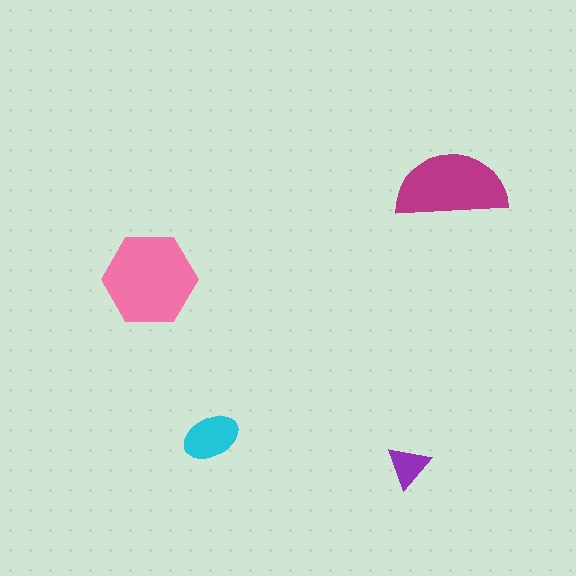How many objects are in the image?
There are 4 objects in the image.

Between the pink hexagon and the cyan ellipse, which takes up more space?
The pink hexagon.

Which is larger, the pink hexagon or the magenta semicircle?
The pink hexagon.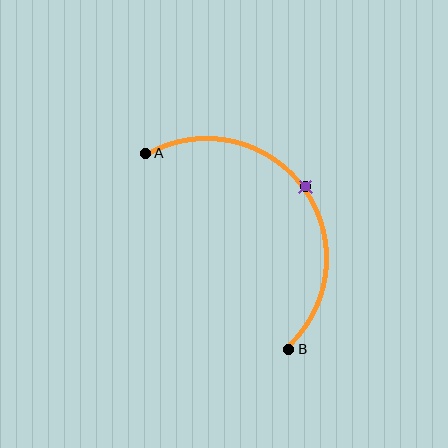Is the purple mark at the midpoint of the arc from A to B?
Yes. The purple mark lies on the arc at equal arc-length from both A and B — it is the arc midpoint.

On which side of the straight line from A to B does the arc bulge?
The arc bulges above and to the right of the straight line connecting A and B.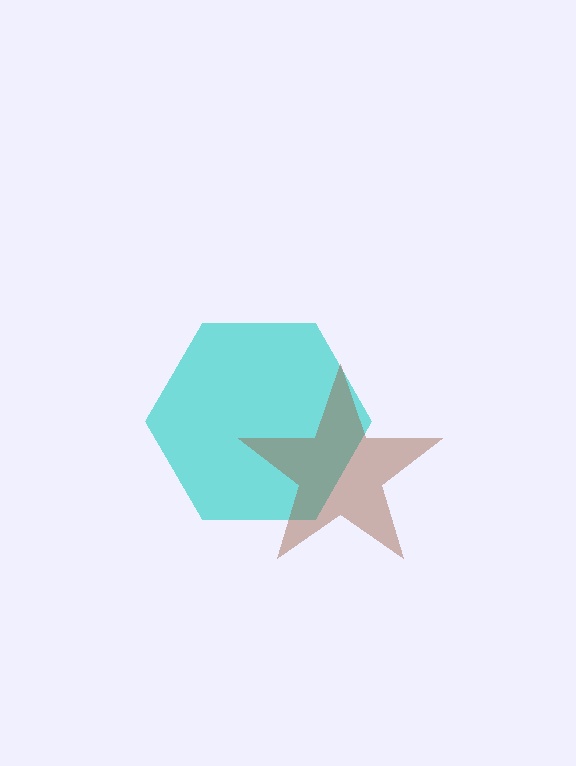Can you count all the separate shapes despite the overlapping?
Yes, there are 2 separate shapes.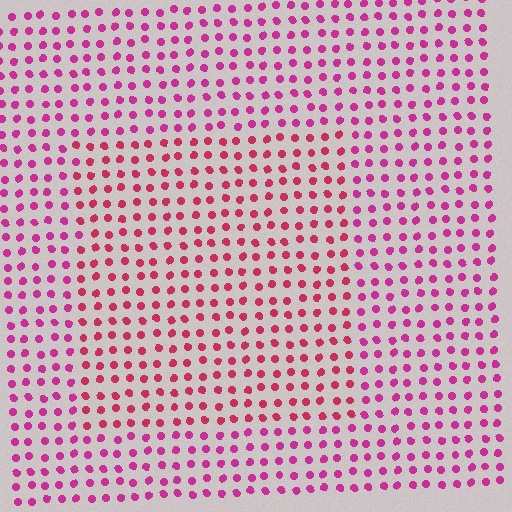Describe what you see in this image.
The image is filled with small magenta elements in a uniform arrangement. A rectangle-shaped region is visible where the elements are tinted to a slightly different hue, forming a subtle color boundary.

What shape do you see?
I see a rectangle.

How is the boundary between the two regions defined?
The boundary is defined purely by a slight shift in hue (about 24 degrees). Spacing, size, and orientation are identical on both sides.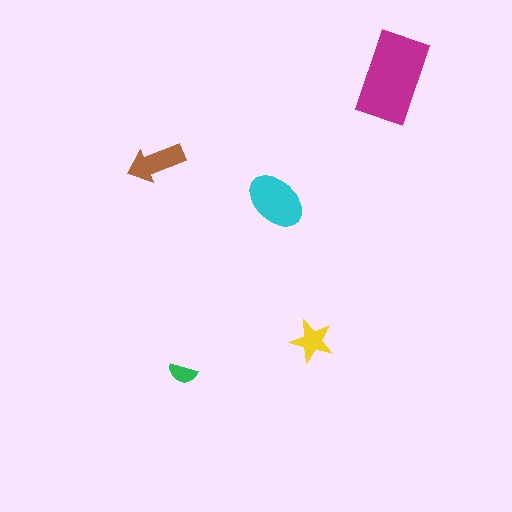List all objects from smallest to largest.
The green semicircle, the yellow star, the brown arrow, the cyan ellipse, the magenta rectangle.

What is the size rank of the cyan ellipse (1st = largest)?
2nd.